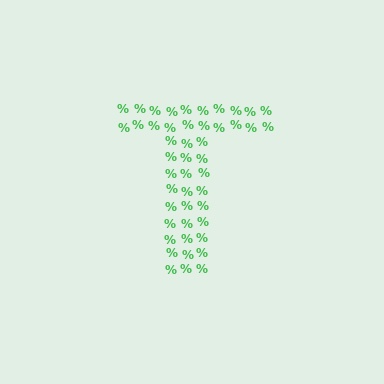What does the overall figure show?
The overall figure shows the letter T.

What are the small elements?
The small elements are percent signs.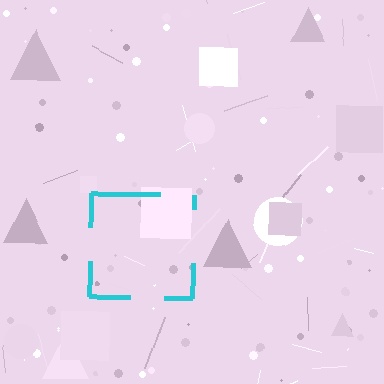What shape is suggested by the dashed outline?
The dashed outline suggests a square.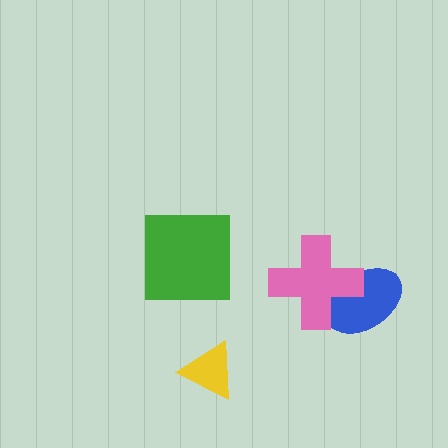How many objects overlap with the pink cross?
1 object overlaps with the pink cross.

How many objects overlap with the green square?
0 objects overlap with the green square.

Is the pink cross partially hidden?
No, no other shape covers it.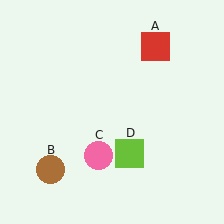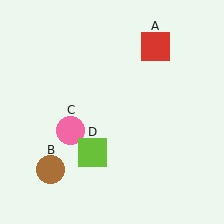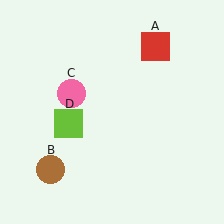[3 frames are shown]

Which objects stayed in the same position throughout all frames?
Red square (object A) and brown circle (object B) remained stationary.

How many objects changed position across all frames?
2 objects changed position: pink circle (object C), lime square (object D).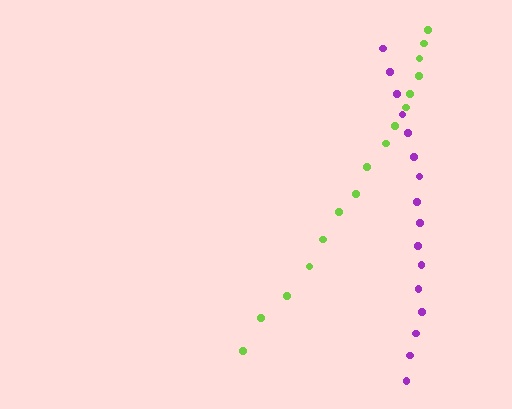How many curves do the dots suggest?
There are 2 distinct paths.